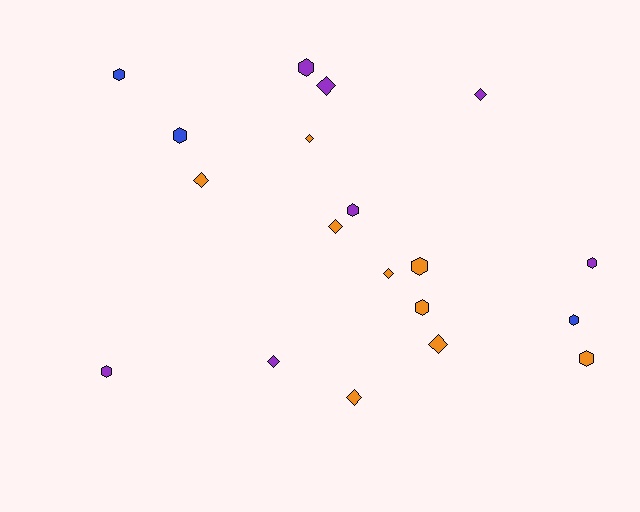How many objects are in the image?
There are 19 objects.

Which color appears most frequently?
Orange, with 9 objects.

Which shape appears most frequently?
Hexagon, with 10 objects.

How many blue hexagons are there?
There are 3 blue hexagons.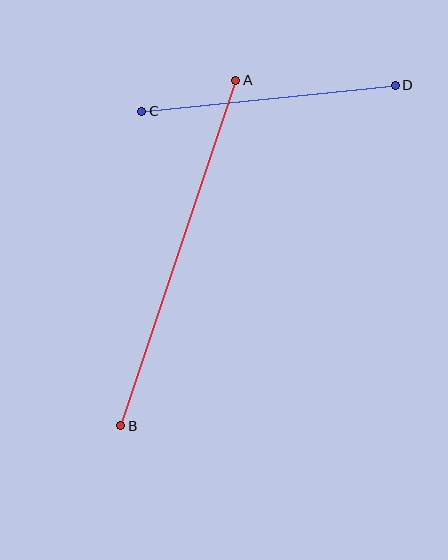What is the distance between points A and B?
The distance is approximately 364 pixels.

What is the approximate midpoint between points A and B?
The midpoint is at approximately (178, 253) pixels.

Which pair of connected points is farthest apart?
Points A and B are farthest apart.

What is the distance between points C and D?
The distance is approximately 255 pixels.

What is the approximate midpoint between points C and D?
The midpoint is at approximately (268, 98) pixels.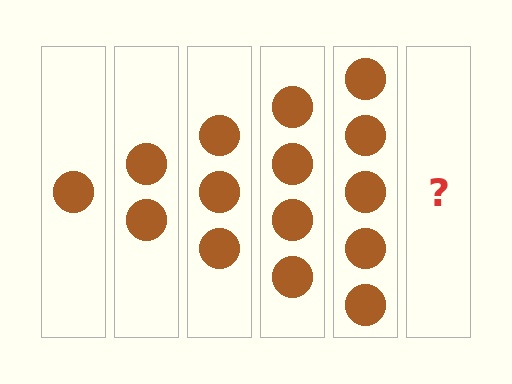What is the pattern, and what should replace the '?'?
The pattern is that each step adds one more circle. The '?' should be 6 circles.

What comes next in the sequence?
The next element should be 6 circles.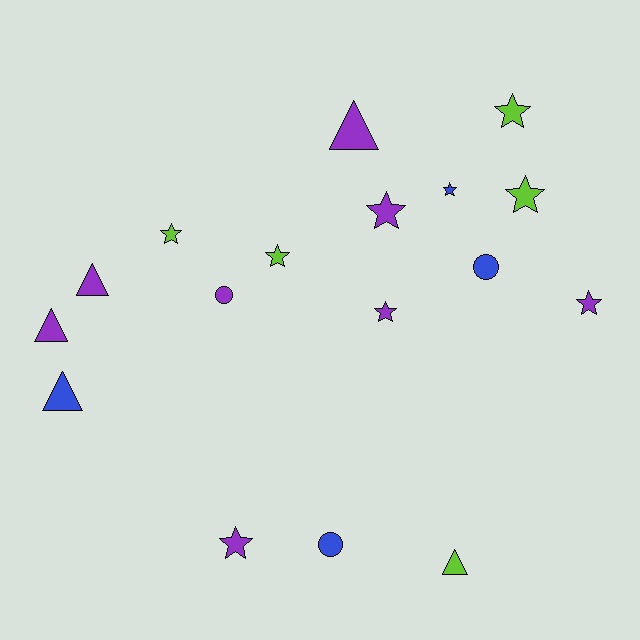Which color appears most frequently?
Purple, with 8 objects.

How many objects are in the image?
There are 17 objects.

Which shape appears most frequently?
Star, with 9 objects.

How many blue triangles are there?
There is 1 blue triangle.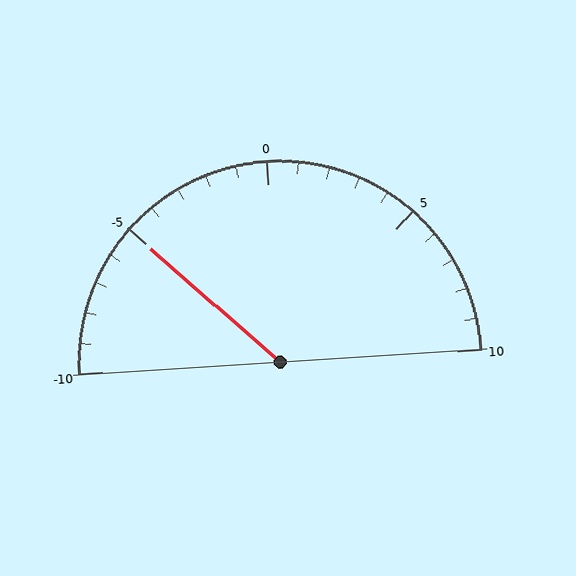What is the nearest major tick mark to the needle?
The nearest major tick mark is -5.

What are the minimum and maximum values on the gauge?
The gauge ranges from -10 to 10.